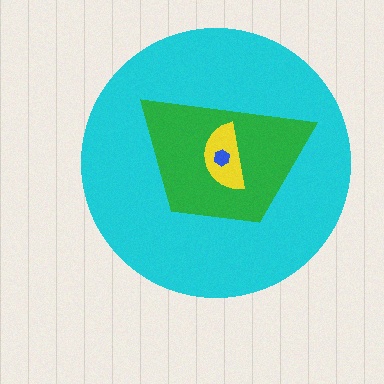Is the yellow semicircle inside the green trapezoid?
Yes.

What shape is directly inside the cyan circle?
The green trapezoid.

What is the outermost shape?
The cyan circle.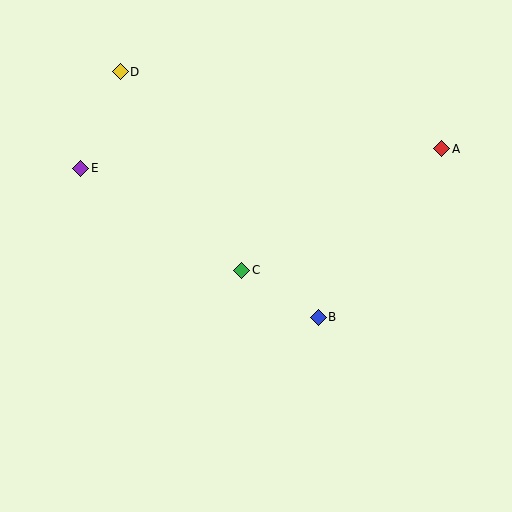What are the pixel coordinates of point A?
Point A is at (442, 149).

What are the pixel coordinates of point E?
Point E is at (81, 168).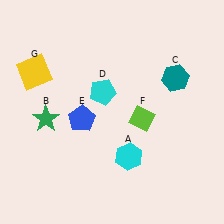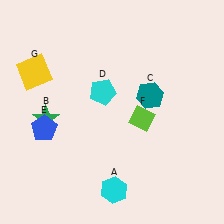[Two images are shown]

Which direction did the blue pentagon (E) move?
The blue pentagon (E) moved left.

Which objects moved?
The objects that moved are: the cyan hexagon (A), the teal hexagon (C), the blue pentagon (E).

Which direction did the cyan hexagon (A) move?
The cyan hexagon (A) moved down.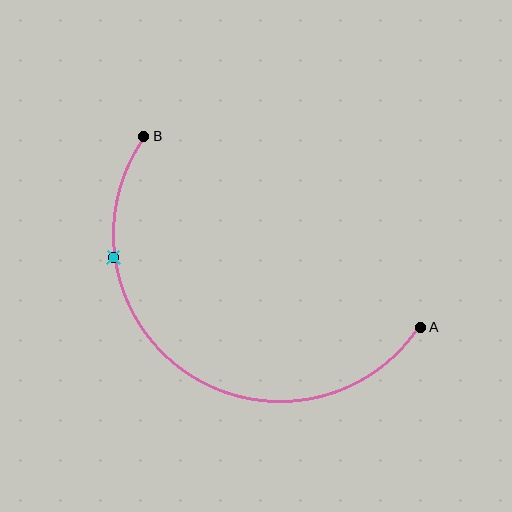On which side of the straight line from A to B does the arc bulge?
The arc bulges below and to the left of the straight line connecting A and B.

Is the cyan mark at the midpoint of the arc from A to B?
No. The cyan mark lies on the arc but is closer to endpoint B. The arc midpoint would be at the point on the curve equidistant along the arc from both A and B.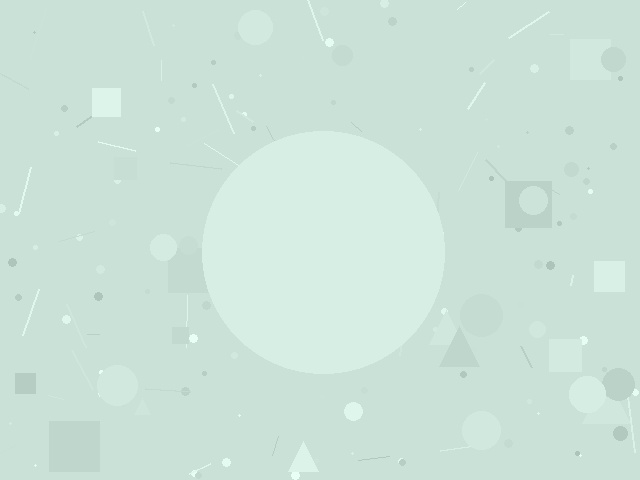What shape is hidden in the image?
A circle is hidden in the image.